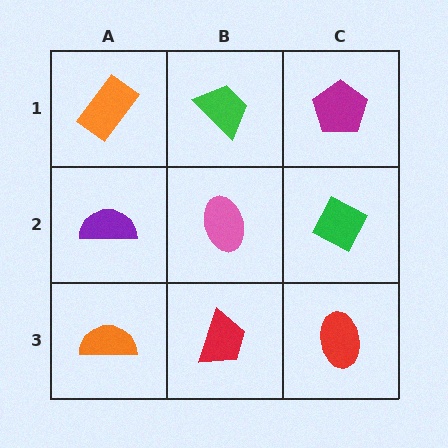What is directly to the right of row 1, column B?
A magenta pentagon.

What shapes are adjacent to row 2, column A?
An orange rectangle (row 1, column A), an orange semicircle (row 3, column A), a pink ellipse (row 2, column B).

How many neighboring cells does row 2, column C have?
3.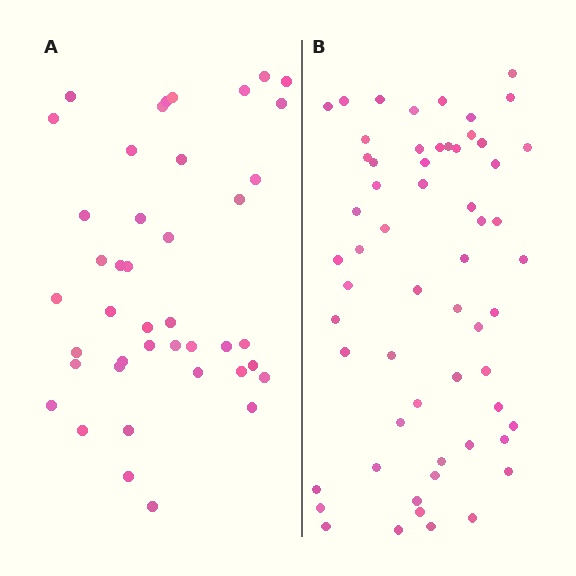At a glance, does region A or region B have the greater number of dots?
Region B (the right region) has more dots.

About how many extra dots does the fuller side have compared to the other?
Region B has approximately 15 more dots than region A.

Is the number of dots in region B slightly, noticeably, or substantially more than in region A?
Region B has noticeably more, but not dramatically so. The ratio is roughly 1.4 to 1.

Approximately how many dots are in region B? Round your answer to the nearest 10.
About 60 dots. (The exact count is 59, which rounds to 60.)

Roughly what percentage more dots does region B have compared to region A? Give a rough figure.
About 40% more.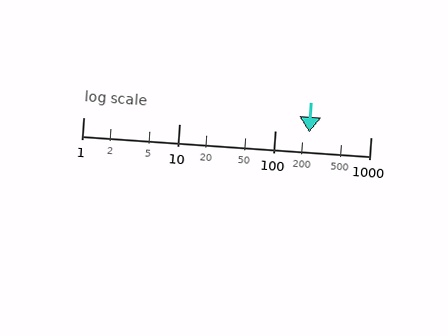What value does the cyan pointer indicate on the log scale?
The pointer indicates approximately 230.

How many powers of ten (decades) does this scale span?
The scale spans 3 decades, from 1 to 1000.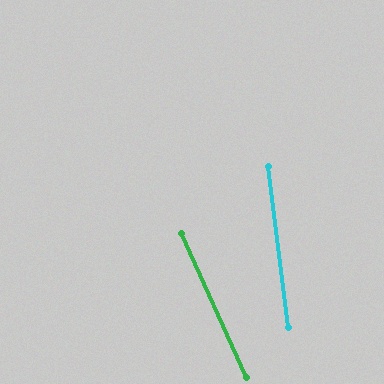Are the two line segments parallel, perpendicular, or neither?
Neither parallel nor perpendicular — they differ by about 17°.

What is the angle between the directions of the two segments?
Approximately 17 degrees.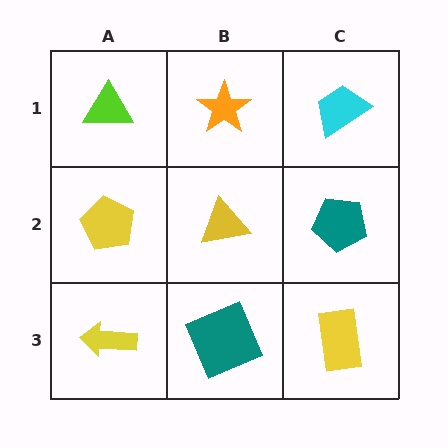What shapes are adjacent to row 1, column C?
A teal pentagon (row 2, column C), an orange star (row 1, column B).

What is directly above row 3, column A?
A yellow pentagon.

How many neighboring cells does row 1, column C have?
2.